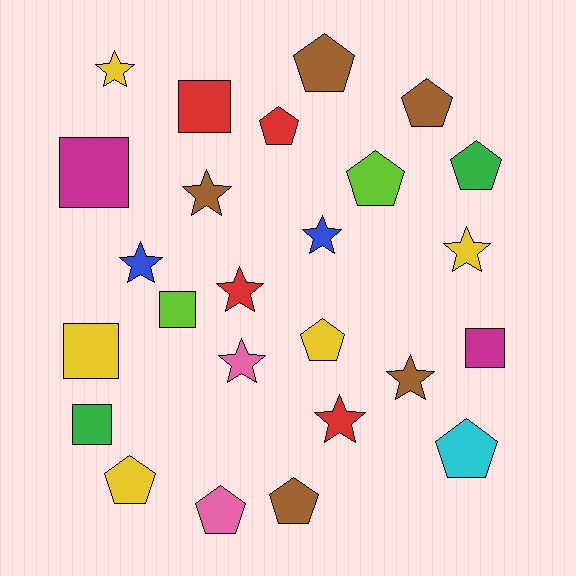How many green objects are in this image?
There are 2 green objects.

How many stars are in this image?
There are 9 stars.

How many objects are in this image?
There are 25 objects.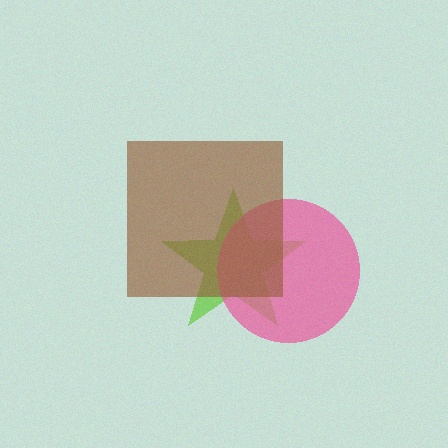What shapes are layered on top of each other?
The layered shapes are: a lime star, a pink circle, a brown square.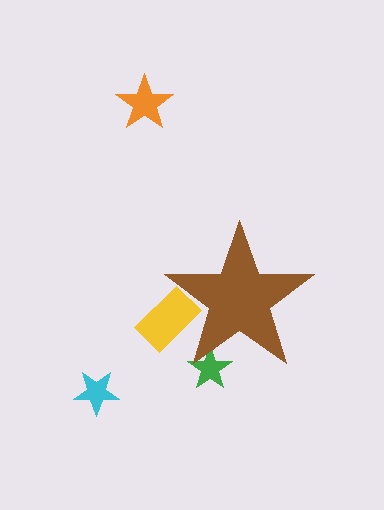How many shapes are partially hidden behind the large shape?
2 shapes are partially hidden.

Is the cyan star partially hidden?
No, the cyan star is fully visible.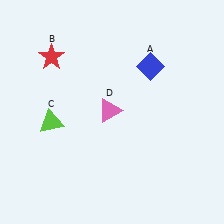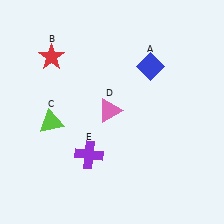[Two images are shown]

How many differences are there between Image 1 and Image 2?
There is 1 difference between the two images.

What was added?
A purple cross (E) was added in Image 2.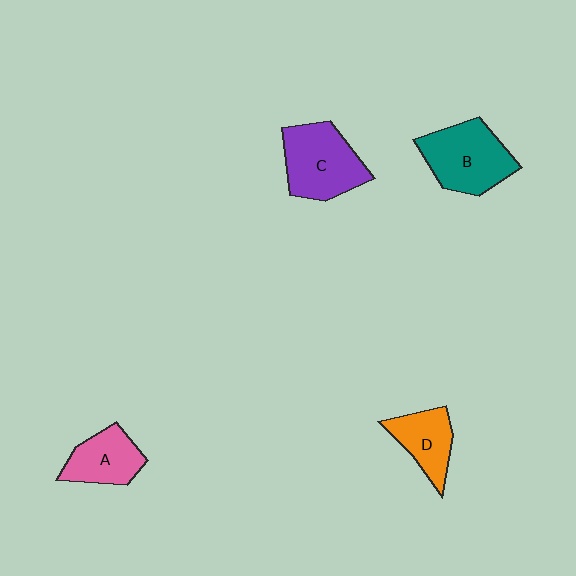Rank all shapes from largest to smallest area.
From largest to smallest: C (purple), B (teal), A (pink), D (orange).